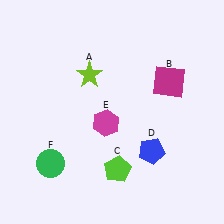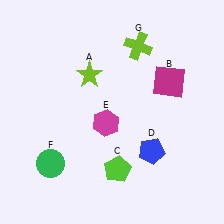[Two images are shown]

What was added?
A lime cross (G) was added in Image 2.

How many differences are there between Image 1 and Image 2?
There is 1 difference between the two images.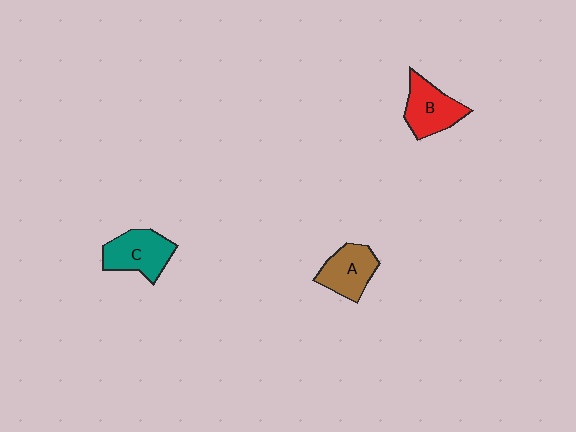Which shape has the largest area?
Shape C (teal).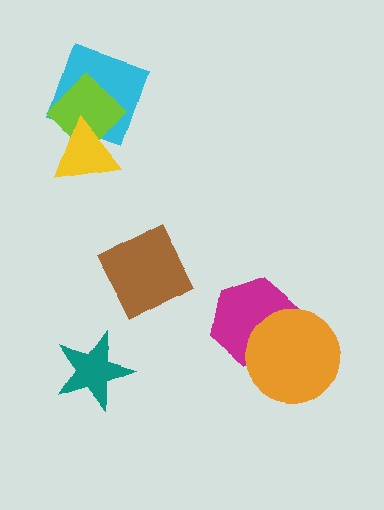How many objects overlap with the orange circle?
1 object overlaps with the orange circle.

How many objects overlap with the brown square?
0 objects overlap with the brown square.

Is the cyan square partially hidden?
Yes, it is partially covered by another shape.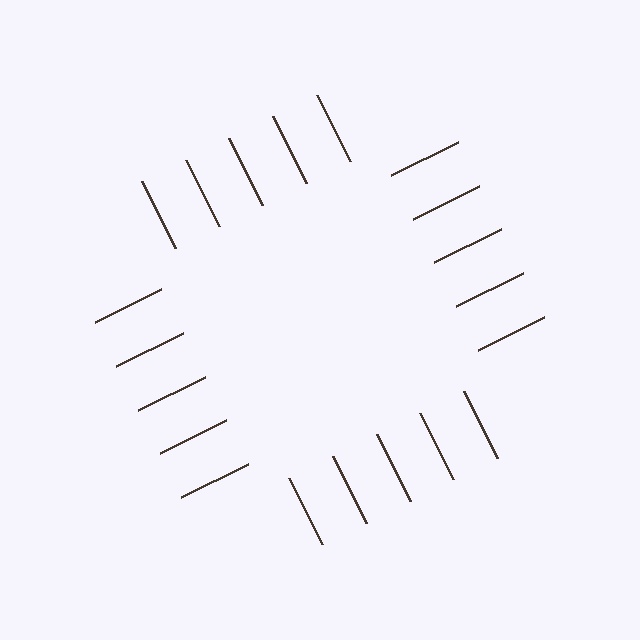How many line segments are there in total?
20 — 5 along each of the 4 edges.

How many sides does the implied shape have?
4 sides — the line-ends trace a square.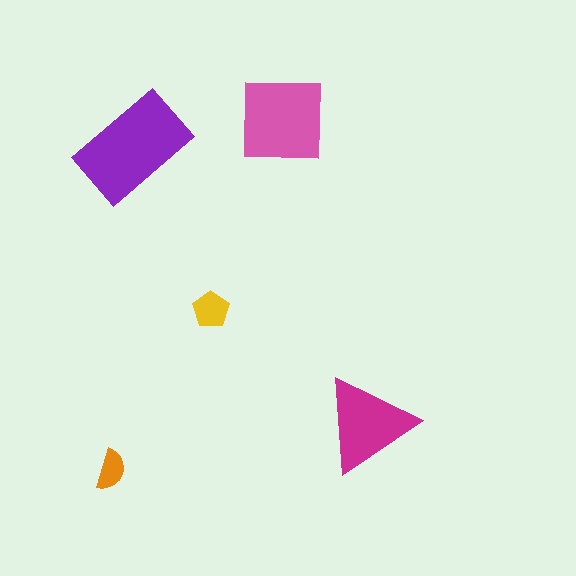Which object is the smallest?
The orange semicircle.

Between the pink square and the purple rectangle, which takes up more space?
The purple rectangle.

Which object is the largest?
The purple rectangle.